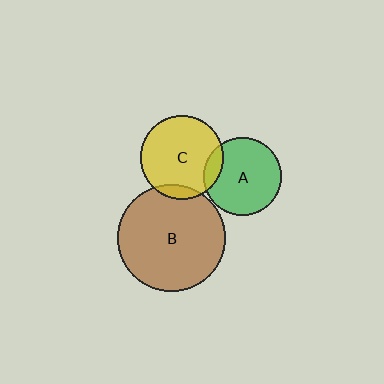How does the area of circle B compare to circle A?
Approximately 1.9 times.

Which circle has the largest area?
Circle B (brown).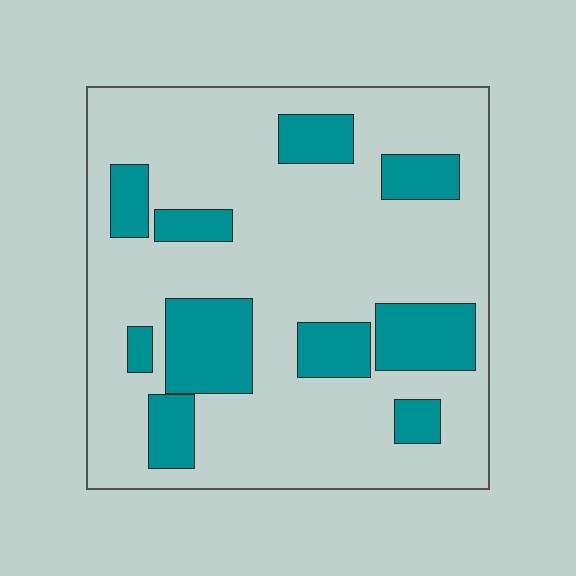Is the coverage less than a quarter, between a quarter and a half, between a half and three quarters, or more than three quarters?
Less than a quarter.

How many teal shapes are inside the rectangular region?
10.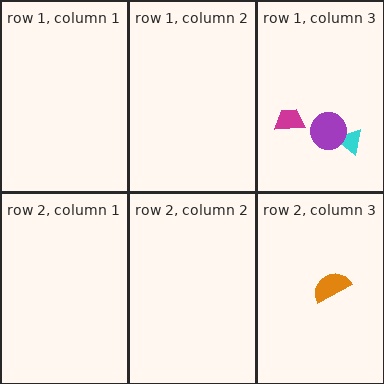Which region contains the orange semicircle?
The row 2, column 3 region.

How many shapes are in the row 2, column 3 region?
1.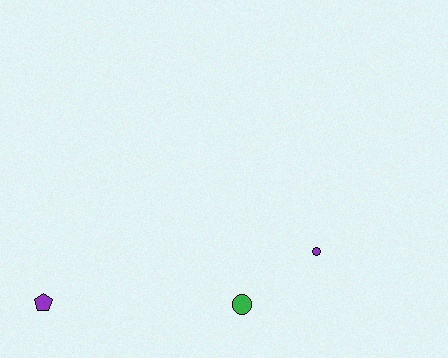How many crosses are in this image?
There are no crosses.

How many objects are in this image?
There are 3 objects.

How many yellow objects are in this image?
There are no yellow objects.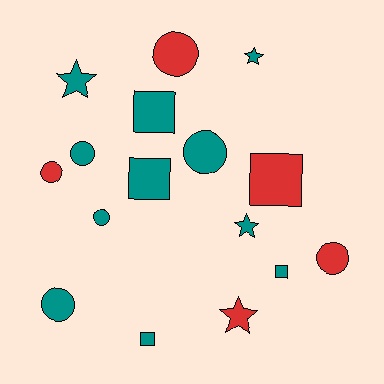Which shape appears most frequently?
Circle, with 7 objects.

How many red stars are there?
There is 1 red star.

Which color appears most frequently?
Teal, with 11 objects.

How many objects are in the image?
There are 16 objects.